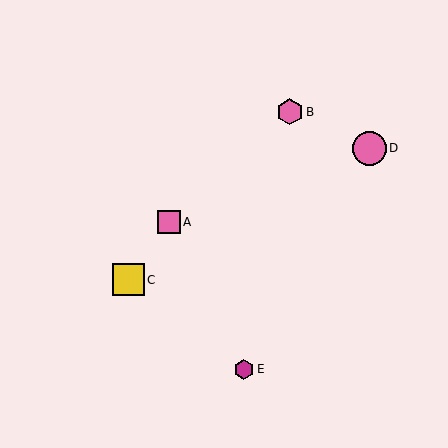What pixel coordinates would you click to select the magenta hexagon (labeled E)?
Click at (244, 369) to select the magenta hexagon E.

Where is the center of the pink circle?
The center of the pink circle is at (369, 148).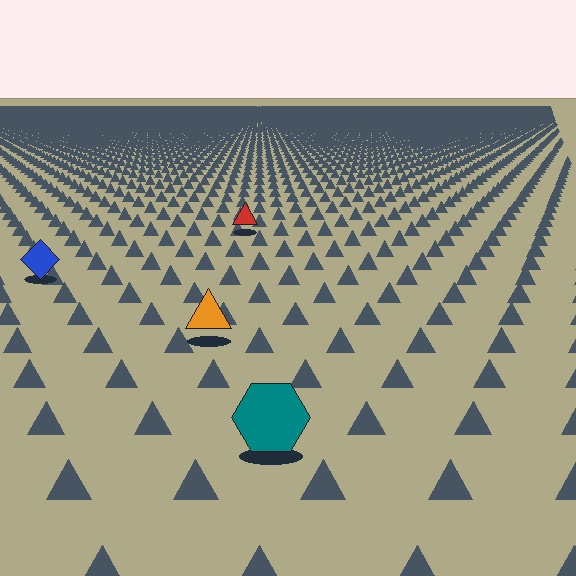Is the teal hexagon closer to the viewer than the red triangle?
Yes. The teal hexagon is closer — you can tell from the texture gradient: the ground texture is coarser near it.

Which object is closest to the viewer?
The teal hexagon is closest. The texture marks near it are larger and more spread out.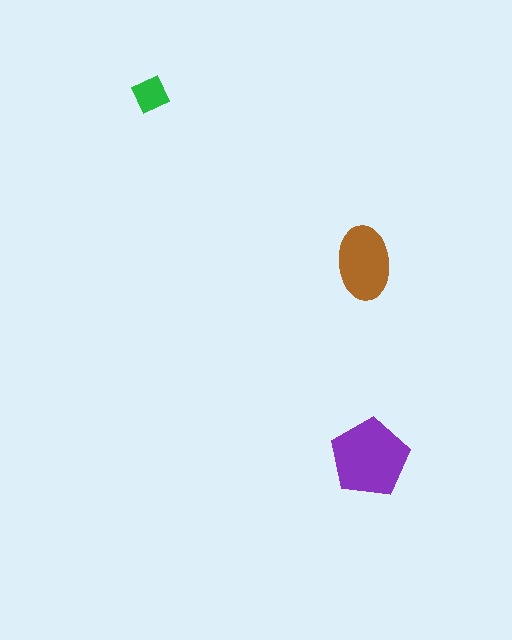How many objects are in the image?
There are 3 objects in the image.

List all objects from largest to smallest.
The purple pentagon, the brown ellipse, the green diamond.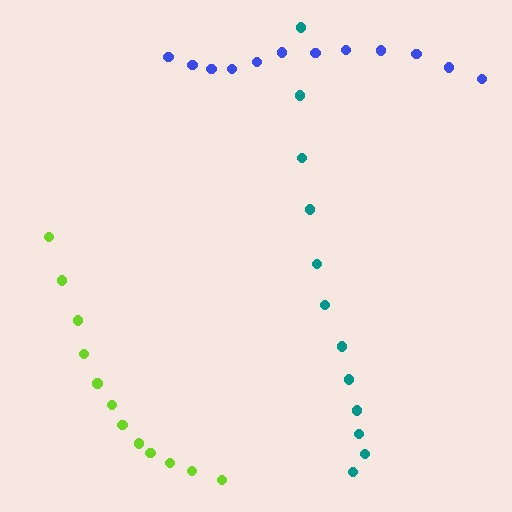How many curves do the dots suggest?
There are 3 distinct paths.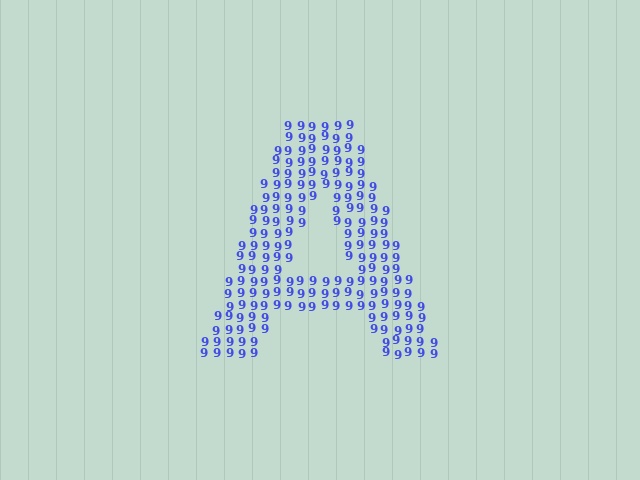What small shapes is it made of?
It is made of small digit 9's.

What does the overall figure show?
The overall figure shows the letter A.